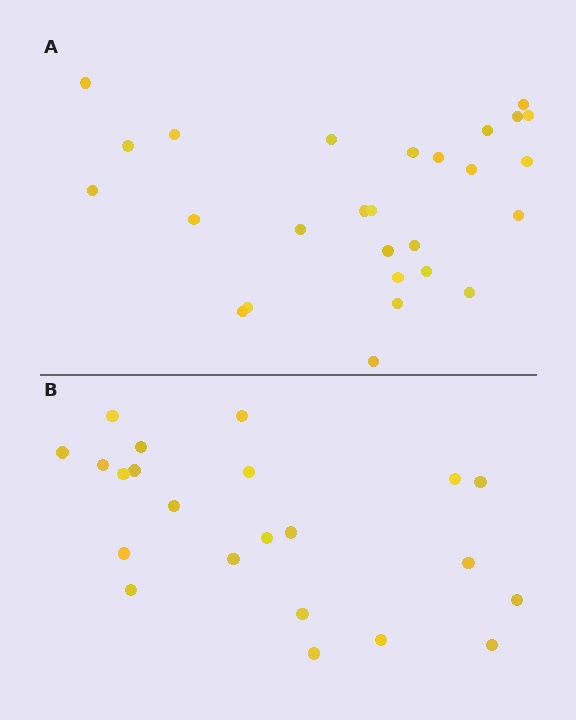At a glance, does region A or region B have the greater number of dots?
Region A (the top region) has more dots.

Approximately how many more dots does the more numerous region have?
Region A has about 5 more dots than region B.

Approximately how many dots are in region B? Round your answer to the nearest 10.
About 20 dots. (The exact count is 22, which rounds to 20.)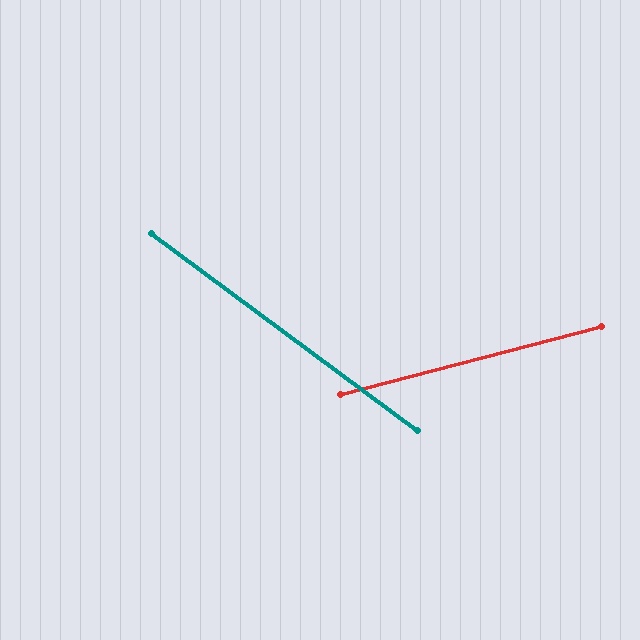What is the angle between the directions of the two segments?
Approximately 51 degrees.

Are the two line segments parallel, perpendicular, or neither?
Neither parallel nor perpendicular — they differ by about 51°.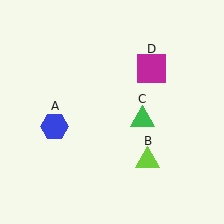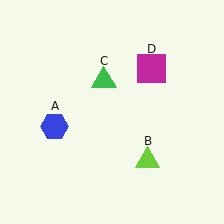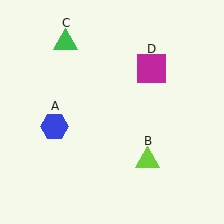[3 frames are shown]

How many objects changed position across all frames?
1 object changed position: green triangle (object C).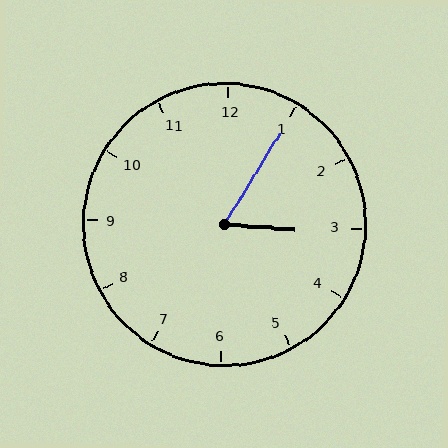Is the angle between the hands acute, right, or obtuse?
It is acute.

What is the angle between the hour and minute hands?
Approximately 62 degrees.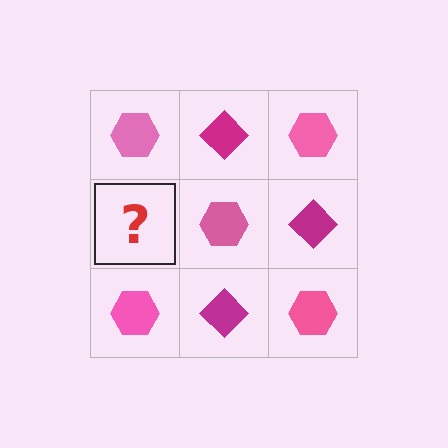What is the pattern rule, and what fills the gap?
The rule is that it alternates pink hexagon and magenta diamond in a checkerboard pattern. The gap should be filled with a magenta diamond.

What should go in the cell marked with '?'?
The missing cell should contain a magenta diamond.